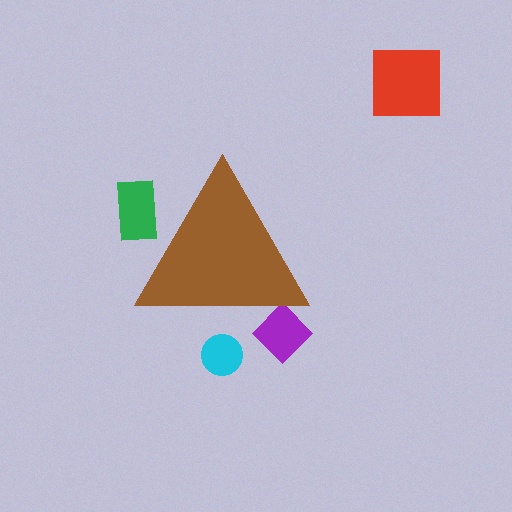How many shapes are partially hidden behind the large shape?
3 shapes are partially hidden.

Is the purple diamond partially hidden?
Yes, the purple diamond is partially hidden behind the brown triangle.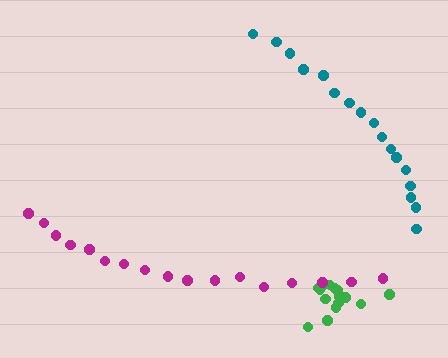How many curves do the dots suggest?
There are 3 distinct paths.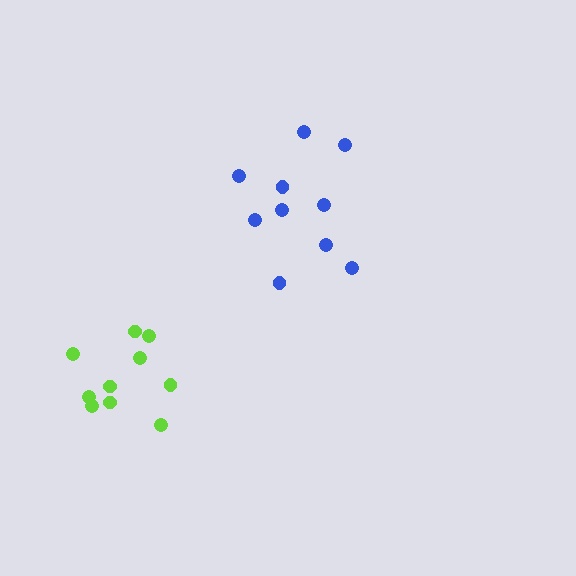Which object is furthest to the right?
The blue cluster is rightmost.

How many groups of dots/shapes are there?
There are 2 groups.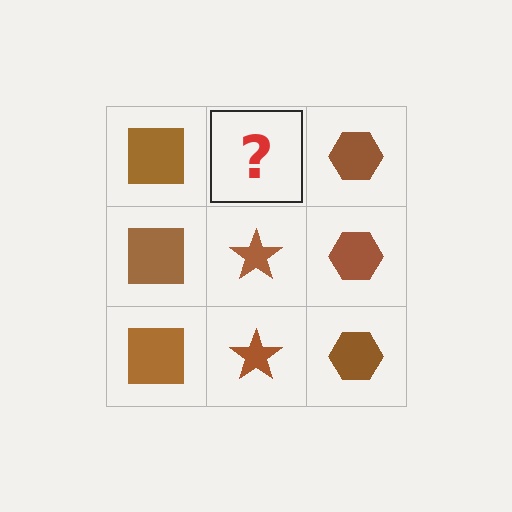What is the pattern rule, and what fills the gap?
The rule is that each column has a consistent shape. The gap should be filled with a brown star.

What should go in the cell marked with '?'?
The missing cell should contain a brown star.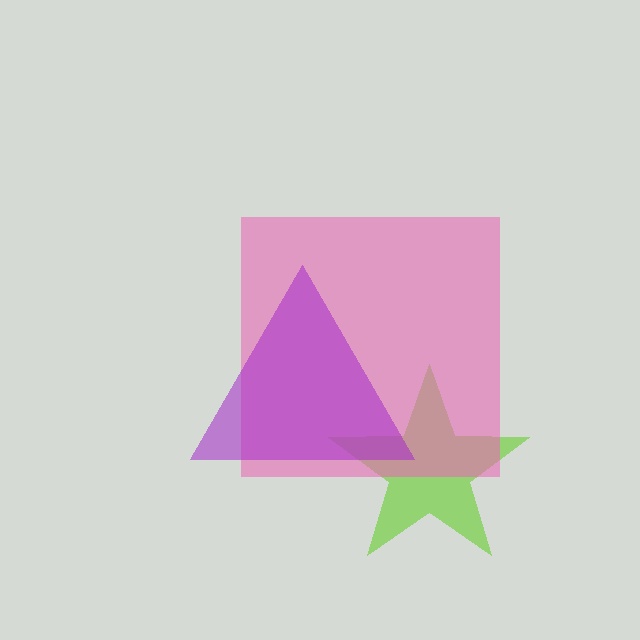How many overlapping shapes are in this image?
There are 3 overlapping shapes in the image.